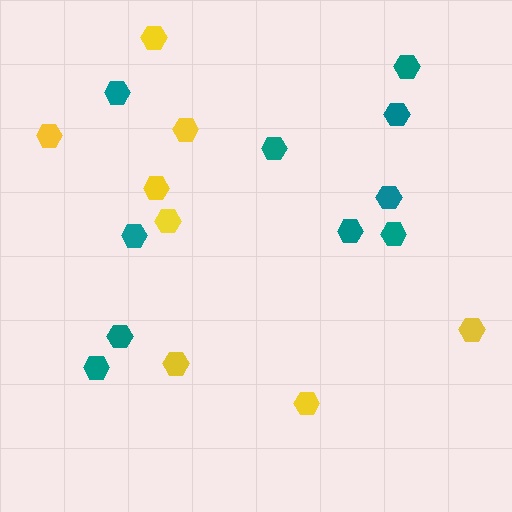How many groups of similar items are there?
There are 2 groups: one group of teal hexagons (10) and one group of yellow hexagons (8).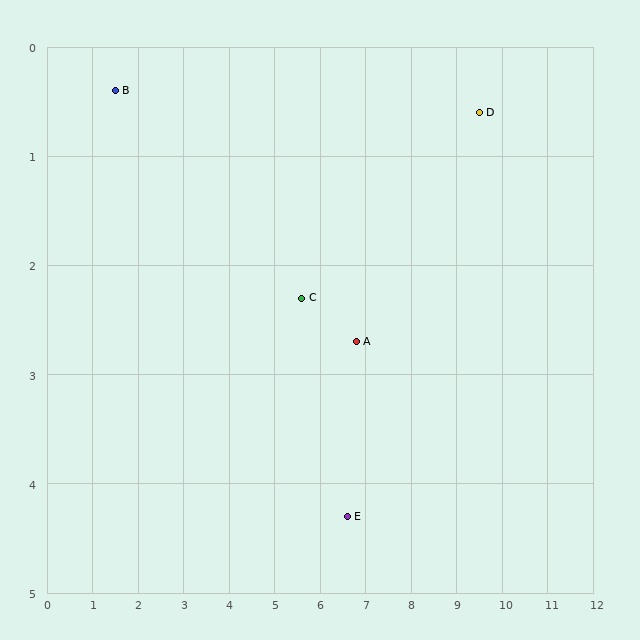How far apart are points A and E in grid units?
Points A and E are about 1.6 grid units apart.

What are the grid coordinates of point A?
Point A is at approximately (6.8, 2.7).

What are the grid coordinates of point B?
Point B is at approximately (1.5, 0.4).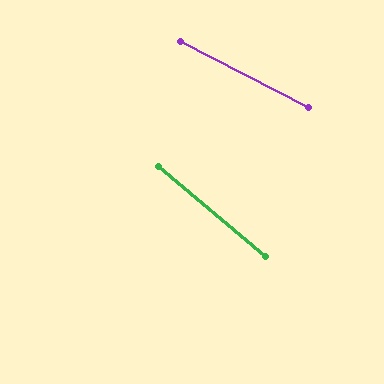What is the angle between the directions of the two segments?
Approximately 12 degrees.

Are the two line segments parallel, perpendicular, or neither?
Neither parallel nor perpendicular — they differ by about 12°.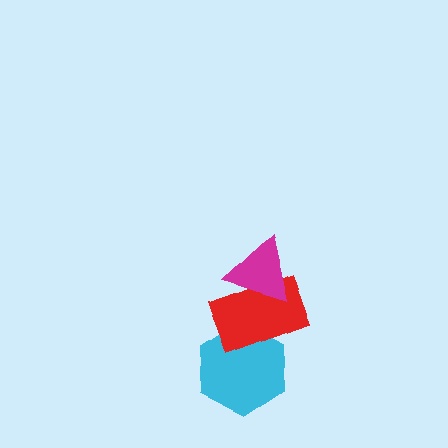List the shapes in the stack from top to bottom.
From top to bottom: the magenta triangle, the red rectangle, the cyan hexagon.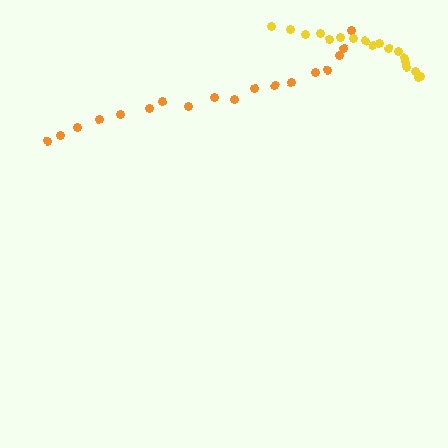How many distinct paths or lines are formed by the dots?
There are 2 distinct paths.